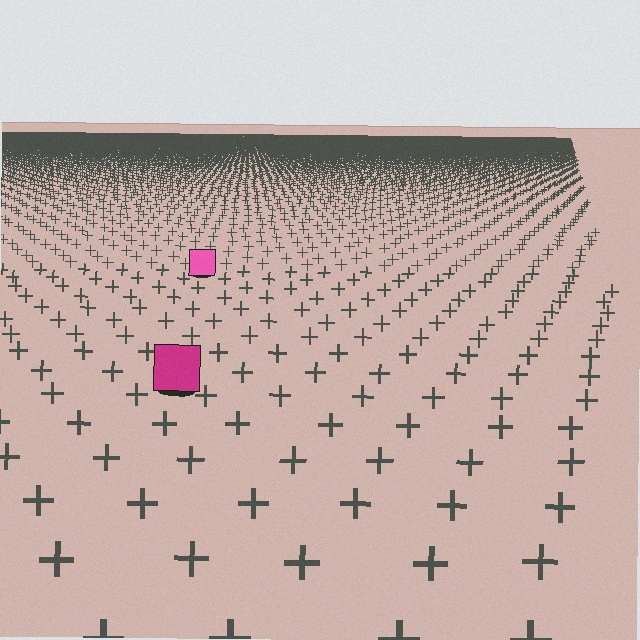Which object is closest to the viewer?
The magenta square is closest. The texture marks near it are larger and more spread out.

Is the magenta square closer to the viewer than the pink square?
Yes. The magenta square is closer — you can tell from the texture gradient: the ground texture is coarser near it.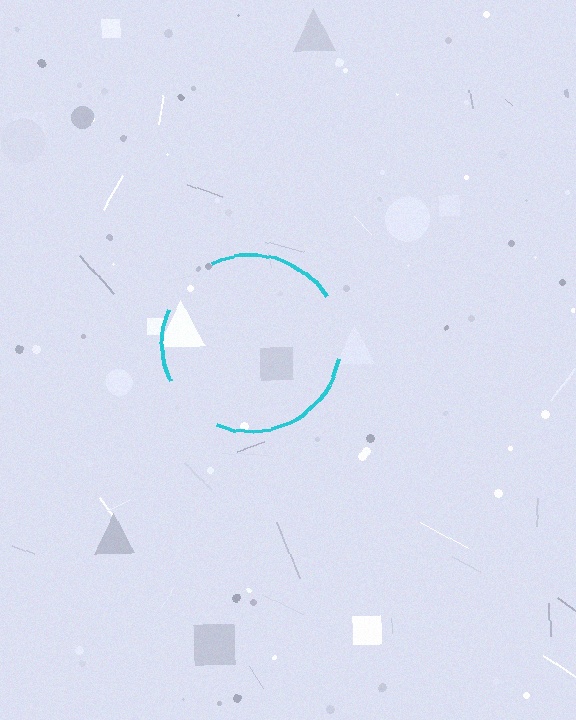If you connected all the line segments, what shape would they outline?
They would outline a circle.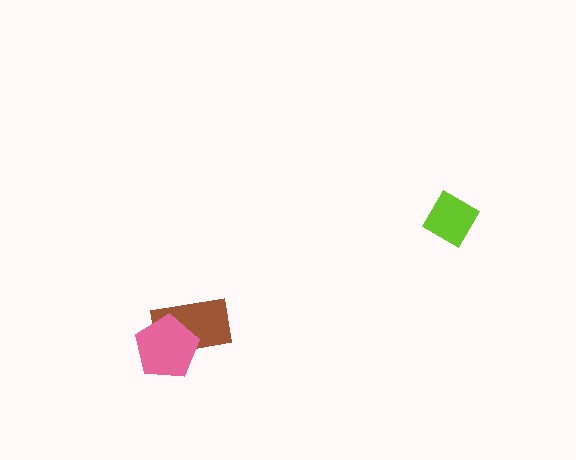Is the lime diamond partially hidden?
No, no other shape covers it.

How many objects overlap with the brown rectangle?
1 object overlaps with the brown rectangle.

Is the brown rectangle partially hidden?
Yes, it is partially covered by another shape.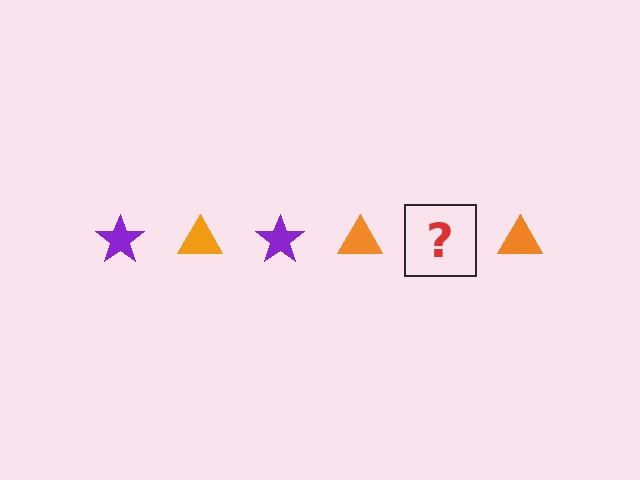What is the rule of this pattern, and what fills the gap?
The rule is that the pattern alternates between purple star and orange triangle. The gap should be filled with a purple star.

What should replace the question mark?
The question mark should be replaced with a purple star.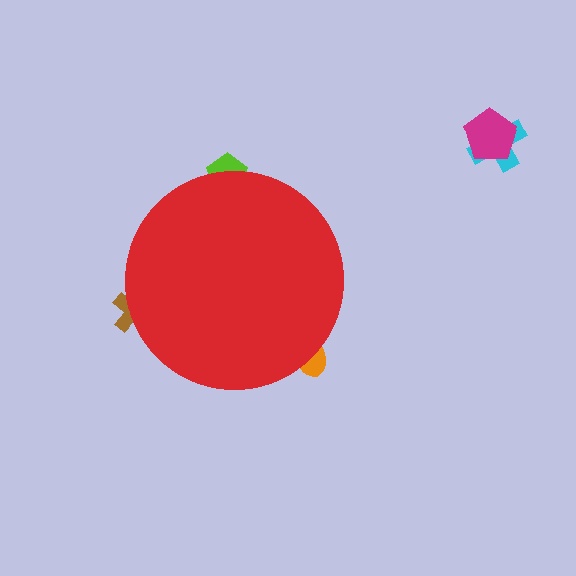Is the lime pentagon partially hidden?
Yes, the lime pentagon is partially hidden behind the red circle.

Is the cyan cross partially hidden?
No, the cyan cross is fully visible.